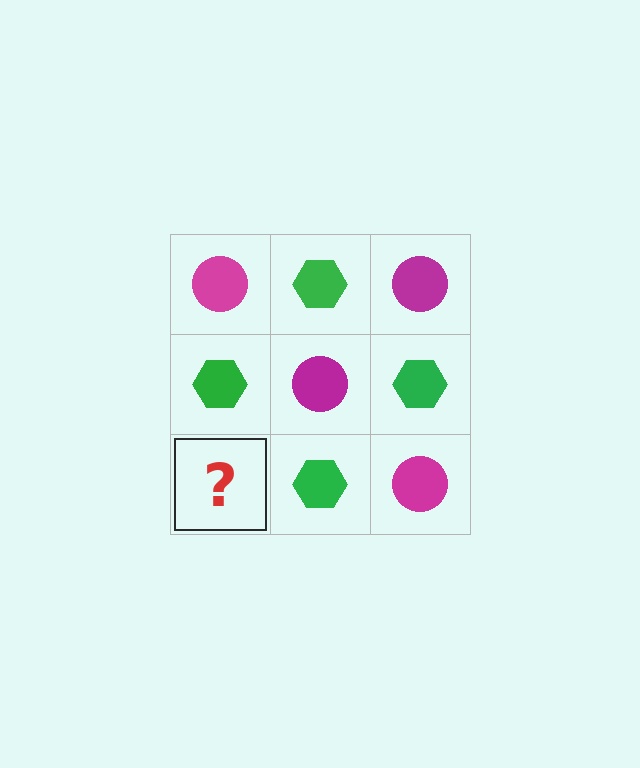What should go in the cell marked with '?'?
The missing cell should contain a magenta circle.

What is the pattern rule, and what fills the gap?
The rule is that it alternates magenta circle and green hexagon in a checkerboard pattern. The gap should be filled with a magenta circle.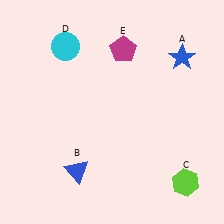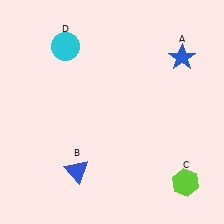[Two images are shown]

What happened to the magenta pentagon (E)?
The magenta pentagon (E) was removed in Image 2. It was in the top-right area of Image 1.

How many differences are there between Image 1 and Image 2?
There is 1 difference between the two images.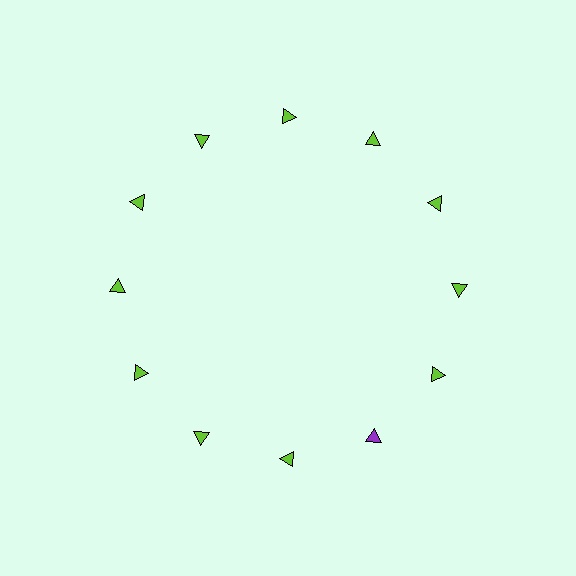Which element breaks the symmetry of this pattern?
The purple triangle at roughly the 5 o'clock position breaks the symmetry. All other shapes are lime triangles.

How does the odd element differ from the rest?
It has a different color: purple instead of lime.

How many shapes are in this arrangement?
There are 12 shapes arranged in a ring pattern.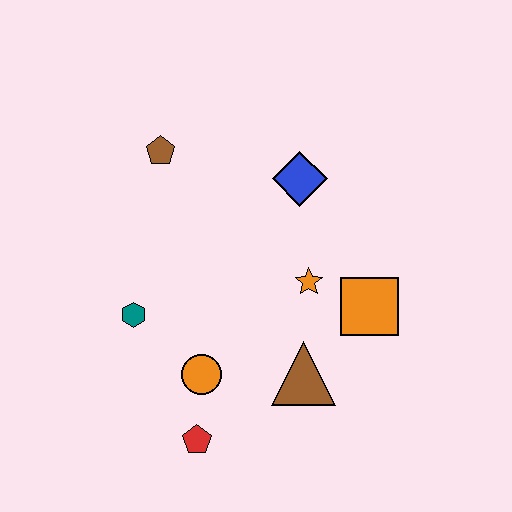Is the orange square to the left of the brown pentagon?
No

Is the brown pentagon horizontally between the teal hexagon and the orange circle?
Yes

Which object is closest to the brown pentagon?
The blue diamond is closest to the brown pentagon.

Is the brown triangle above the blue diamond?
No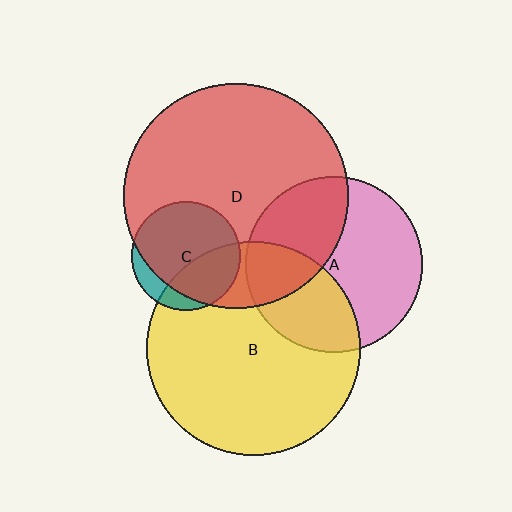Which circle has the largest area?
Circle D (red).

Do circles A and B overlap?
Yes.